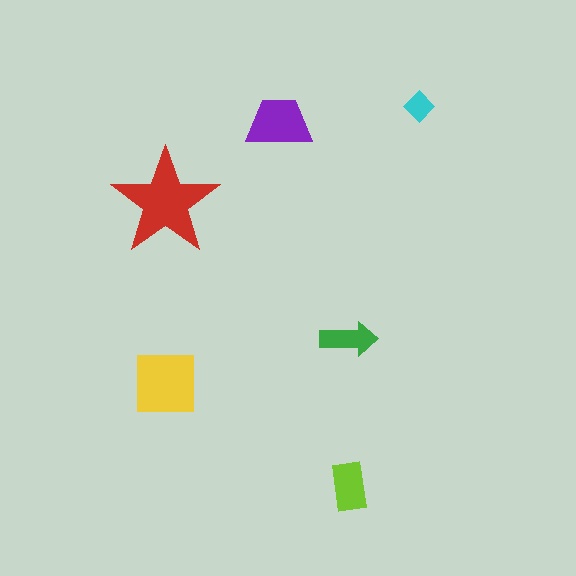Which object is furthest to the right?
The cyan diamond is rightmost.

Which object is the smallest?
The cyan diamond.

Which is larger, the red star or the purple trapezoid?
The red star.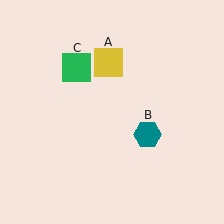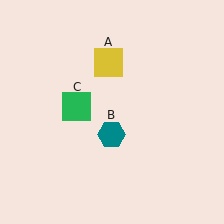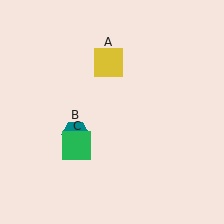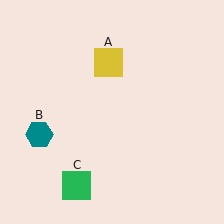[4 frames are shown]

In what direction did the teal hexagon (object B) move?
The teal hexagon (object B) moved left.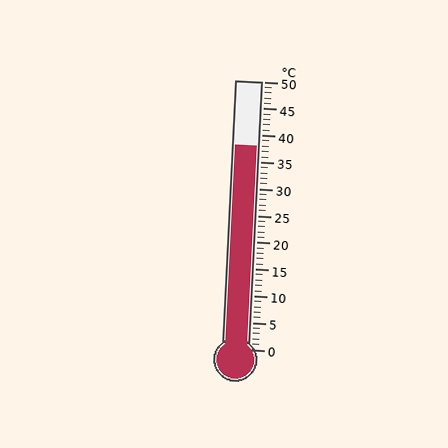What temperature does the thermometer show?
The thermometer shows approximately 38°C.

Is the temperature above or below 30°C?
The temperature is above 30°C.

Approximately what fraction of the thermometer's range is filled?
The thermometer is filled to approximately 75% of its range.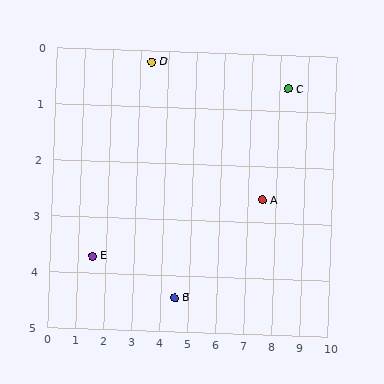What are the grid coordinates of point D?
Point D is at approximately (3.4, 0.2).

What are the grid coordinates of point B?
Point B is at approximately (4.5, 4.4).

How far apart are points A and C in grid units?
Points A and C are about 2.2 grid units apart.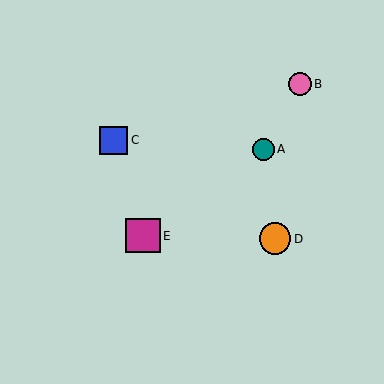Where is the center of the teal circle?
The center of the teal circle is at (263, 149).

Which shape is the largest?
The magenta square (labeled E) is the largest.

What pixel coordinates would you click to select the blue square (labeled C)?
Click at (114, 140) to select the blue square C.